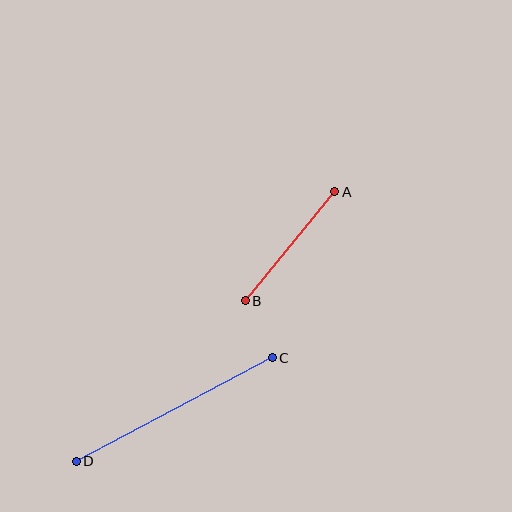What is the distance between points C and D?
The distance is approximately 222 pixels.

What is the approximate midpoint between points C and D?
The midpoint is at approximately (174, 409) pixels.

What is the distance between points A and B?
The distance is approximately 141 pixels.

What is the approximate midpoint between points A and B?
The midpoint is at approximately (290, 246) pixels.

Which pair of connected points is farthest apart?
Points C and D are farthest apart.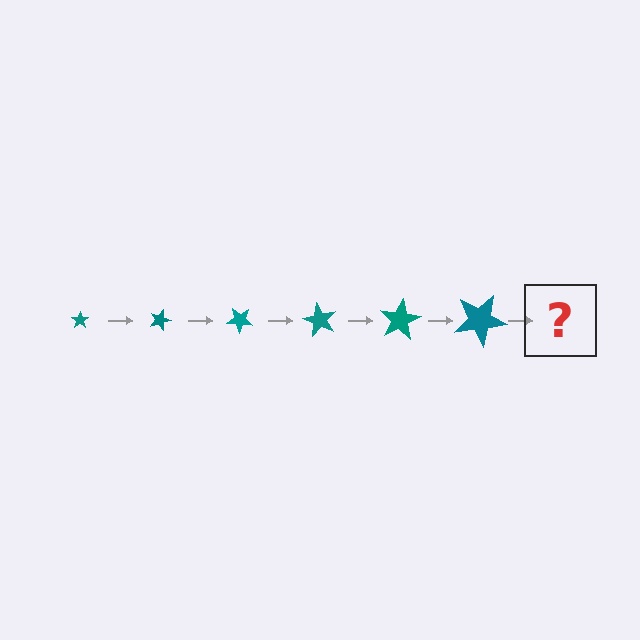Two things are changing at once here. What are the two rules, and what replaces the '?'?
The two rules are that the star grows larger each step and it rotates 20 degrees each step. The '?' should be a star, larger than the previous one and rotated 120 degrees from the start.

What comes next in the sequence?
The next element should be a star, larger than the previous one and rotated 120 degrees from the start.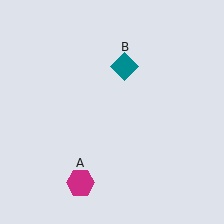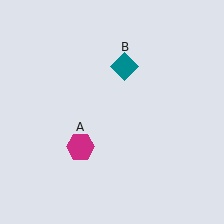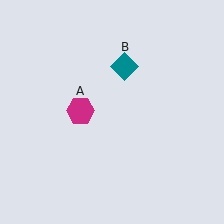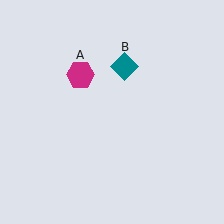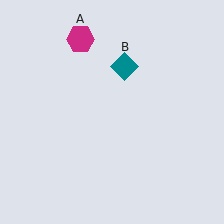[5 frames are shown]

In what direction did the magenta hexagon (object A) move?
The magenta hexagon (object A) moved up.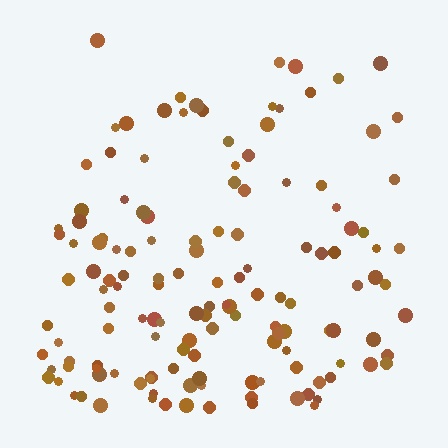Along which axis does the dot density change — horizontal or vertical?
Vertical.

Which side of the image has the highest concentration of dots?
The bottom.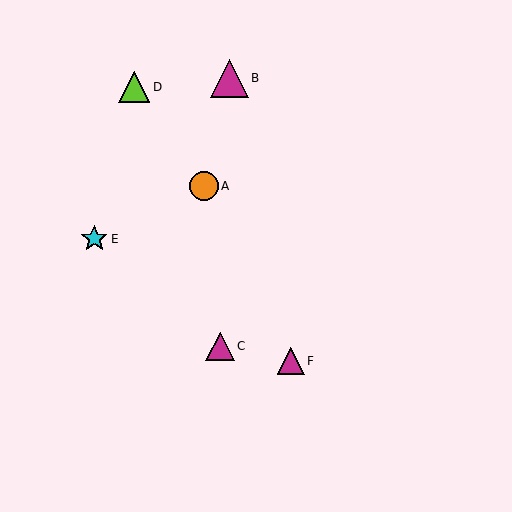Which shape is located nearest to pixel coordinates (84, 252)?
The cyan star (labeled E) at (94, 239) is nearest to that location.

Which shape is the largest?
The magenta triangle (labeled B) is the largest.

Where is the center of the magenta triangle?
The center of the magenta triangle is at (220, 346).